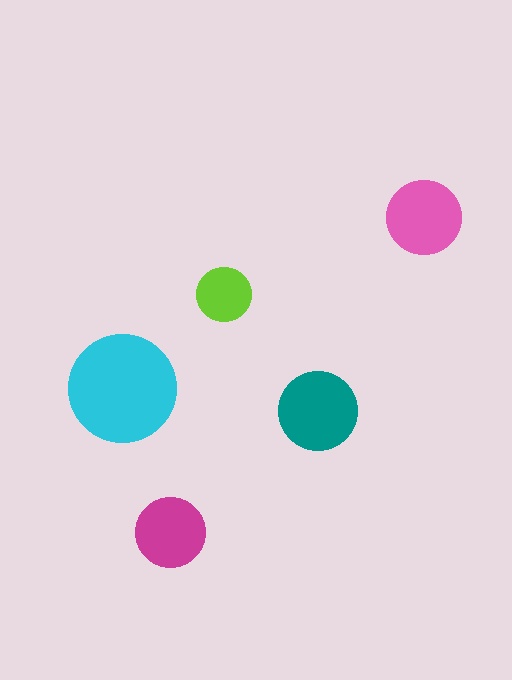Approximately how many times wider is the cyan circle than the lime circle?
About 2 times wider.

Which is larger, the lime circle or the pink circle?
The pink one.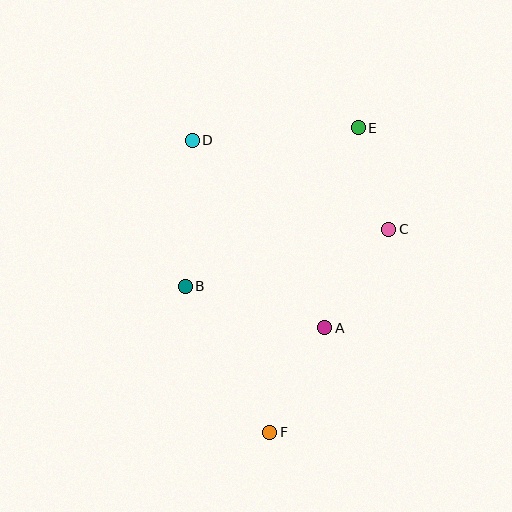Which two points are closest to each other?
Points C and E are closest to each other.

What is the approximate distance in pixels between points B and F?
The distance between B and F is approximately 168 pixels.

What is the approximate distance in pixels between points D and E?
The distance between D and E is approximately 166 pixels.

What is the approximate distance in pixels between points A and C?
The distance between A and C is approximately 118 pixels.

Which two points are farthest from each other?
Points E and F are farthest from each other.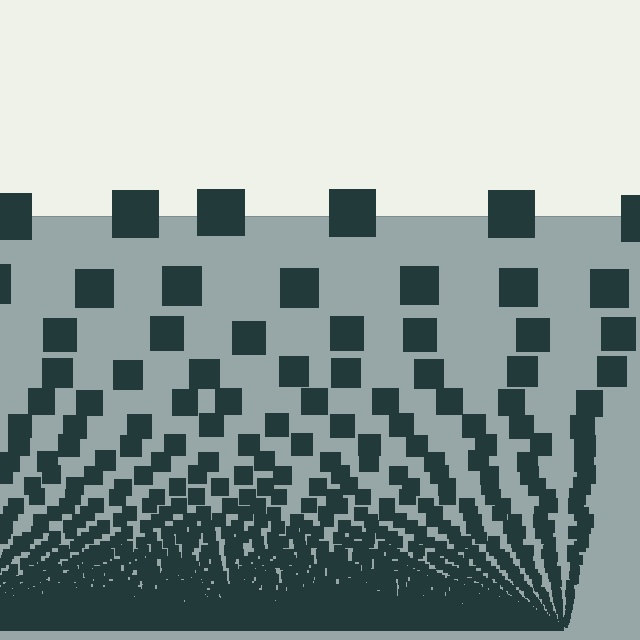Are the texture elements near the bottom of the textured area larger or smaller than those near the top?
Smaller. The gradient is inverted — elements near the bottom are smaller and denser.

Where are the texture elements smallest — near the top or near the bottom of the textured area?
Near the bottom.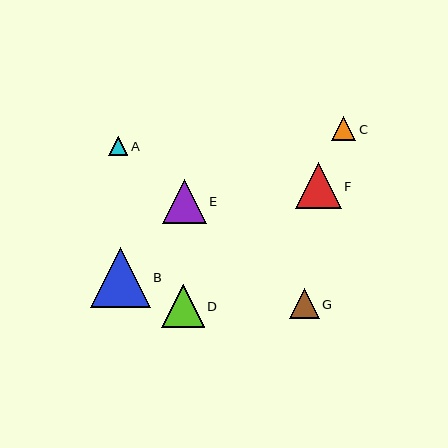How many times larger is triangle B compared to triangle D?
Triangle B is approximately 1.4 times the size of triangle D.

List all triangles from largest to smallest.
From largest to smallest: B, F, E, D, G, C, A.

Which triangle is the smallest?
Triangle A is the smallest with a size of approximately 19 pixels.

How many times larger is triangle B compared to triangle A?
Triangle B is approximately 3.1 times the size of triangle A.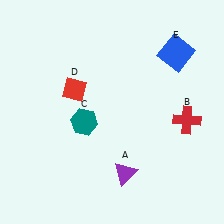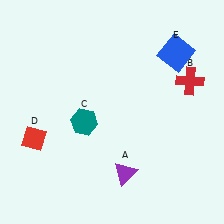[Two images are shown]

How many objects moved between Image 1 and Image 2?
2 objects moved between the two images.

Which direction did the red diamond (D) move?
The red diamond (D) moved down.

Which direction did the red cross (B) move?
The red cross (B) moved up.